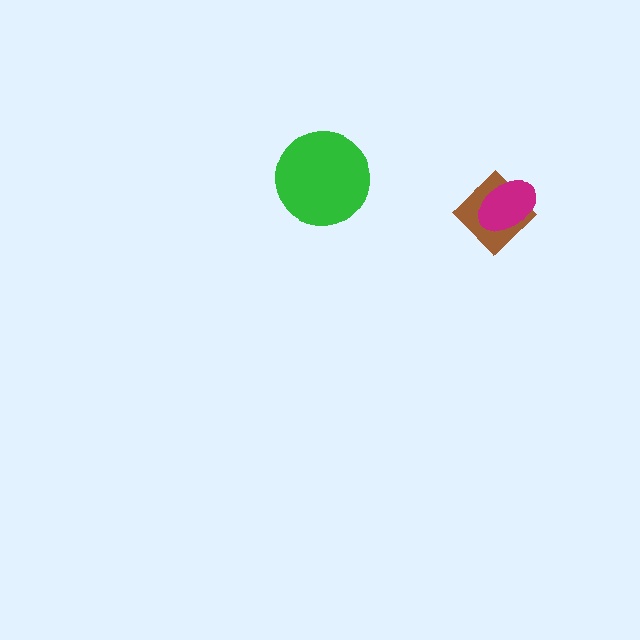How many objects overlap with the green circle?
0 objects overlap with the green circle.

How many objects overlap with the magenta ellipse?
1 object overlaps with the magenta ellipse.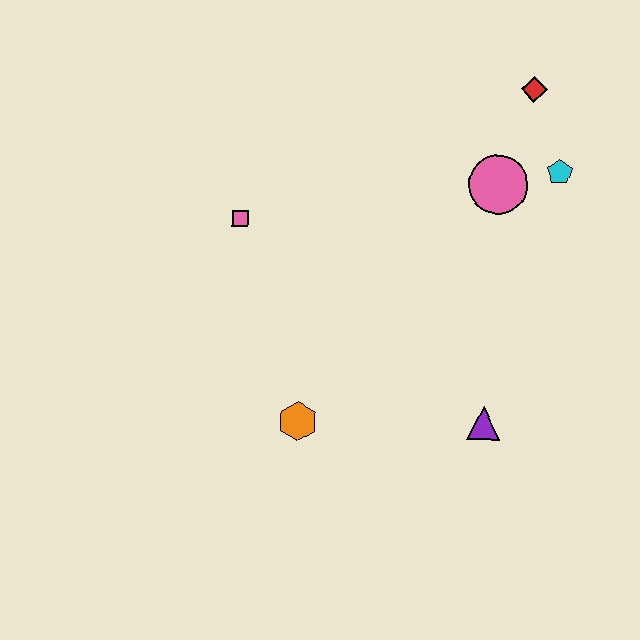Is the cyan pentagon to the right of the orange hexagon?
Yes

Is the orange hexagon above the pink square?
No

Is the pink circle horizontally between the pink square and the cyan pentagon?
Yes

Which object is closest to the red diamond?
The cyan pentagon is closest to the red diamond.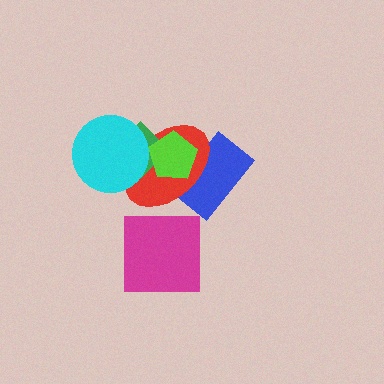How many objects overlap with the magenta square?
0 objects overlap with the magenta square.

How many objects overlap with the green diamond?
3 objects overlap with the green diamond.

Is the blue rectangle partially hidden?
Yes, it is partially covered by another shape.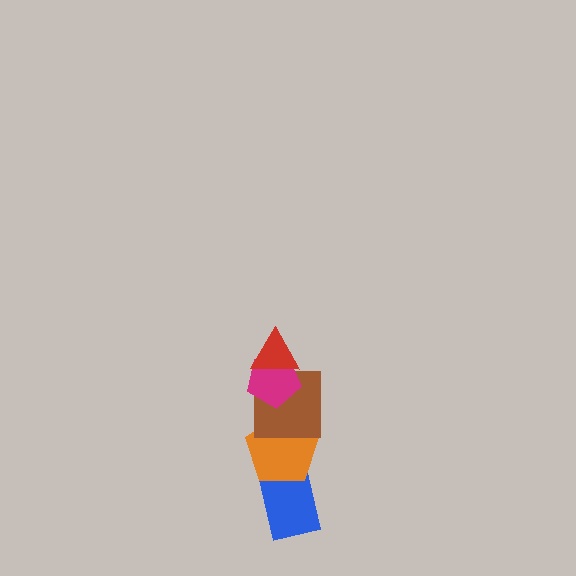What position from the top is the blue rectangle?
The blue rectangle is 5th from the top.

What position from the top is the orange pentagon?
The orange pentagon is 4th from the top.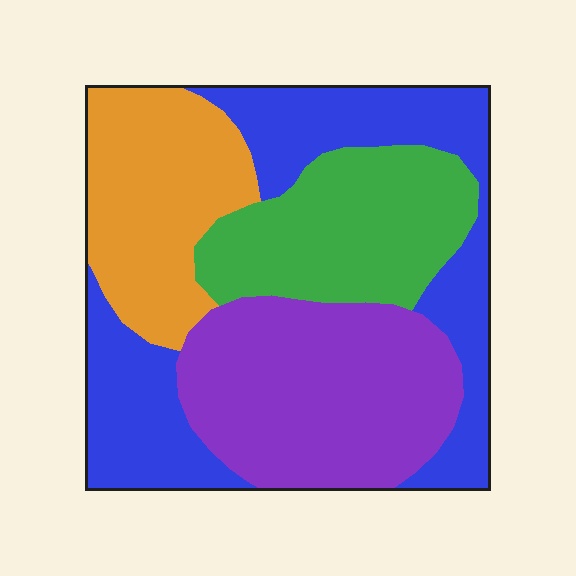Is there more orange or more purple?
Purple.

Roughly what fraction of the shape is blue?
Blue covers around 30% of the shape.